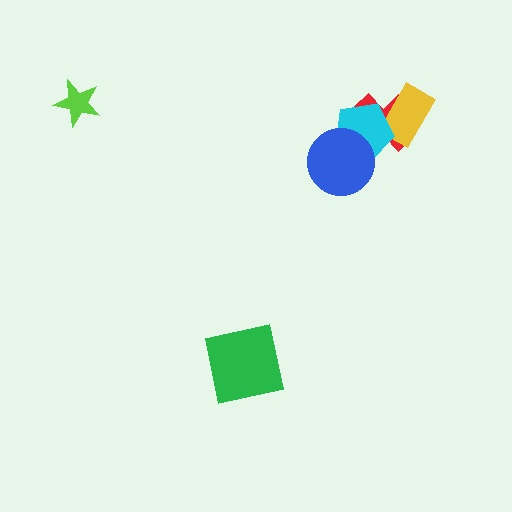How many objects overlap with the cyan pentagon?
3 objects overlap with the cyan pentagon.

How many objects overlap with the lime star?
0 objects overlap with the lime star.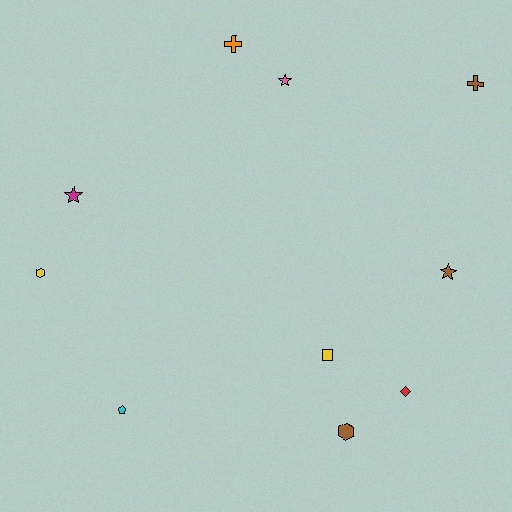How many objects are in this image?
There are 10 objects.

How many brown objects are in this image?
There are 3 brown objects.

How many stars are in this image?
There are 3 stars.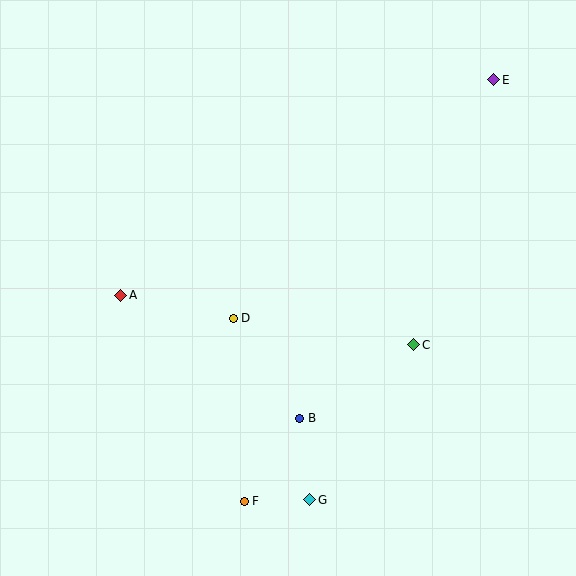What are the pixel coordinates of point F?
Point F is at (244, 501).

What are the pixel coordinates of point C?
Point C is at (414, 345).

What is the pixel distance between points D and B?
The distance between D and B is 120 pixels.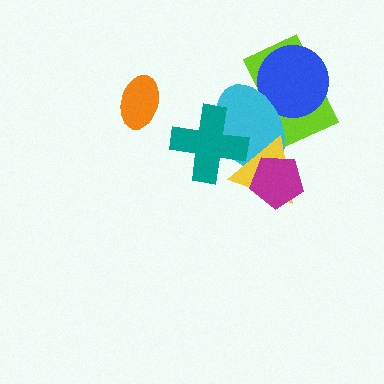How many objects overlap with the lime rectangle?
2 objects overlap with the lime rectangle.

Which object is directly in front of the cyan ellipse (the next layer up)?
The yellow triangle is directly in front of the cyan ellipse.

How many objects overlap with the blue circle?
2 objects overlap with the blue circle.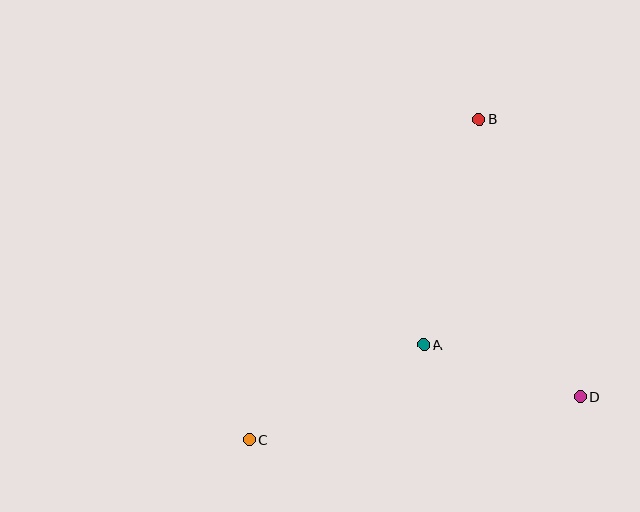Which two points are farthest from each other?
Points B and C are farthest from each other.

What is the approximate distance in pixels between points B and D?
The distance between B and D is approximately 295 pixels.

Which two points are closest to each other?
Points A and D are closest to each other.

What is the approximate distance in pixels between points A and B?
The distance between A and B is approximately 232 pixels.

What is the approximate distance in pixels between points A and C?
The distance between A and C is approximately 199 pixels.